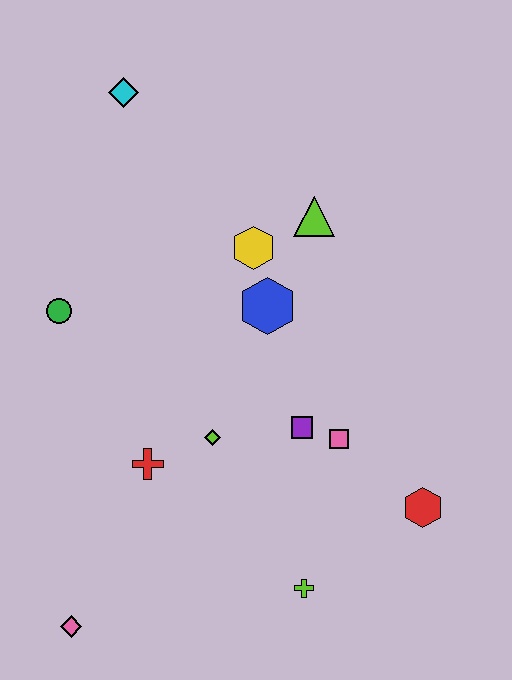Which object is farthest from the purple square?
The cyan diamond is farthest from the purple square.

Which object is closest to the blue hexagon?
The yellow hexagon is closest to the blue hexagon.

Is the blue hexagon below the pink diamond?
No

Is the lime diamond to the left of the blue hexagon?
Yes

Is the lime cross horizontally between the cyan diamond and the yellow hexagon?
No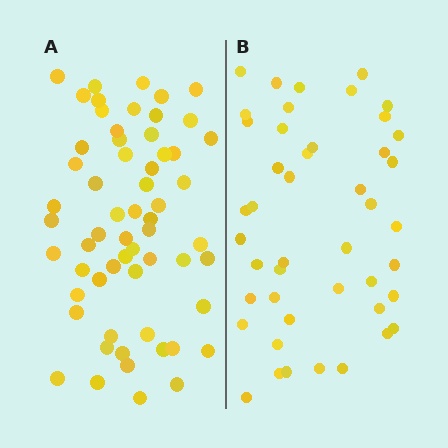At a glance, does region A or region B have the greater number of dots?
Region A (the left region) has more dots.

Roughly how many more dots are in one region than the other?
Region A has approximately 15 more dots than region B.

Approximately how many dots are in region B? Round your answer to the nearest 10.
About 40 dots. (The exact count is 45, which rounds to 40.)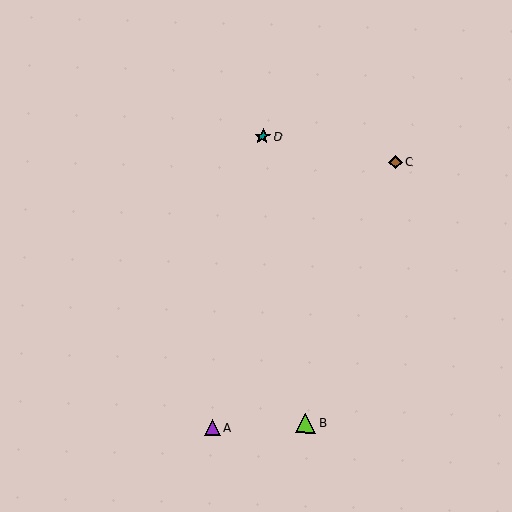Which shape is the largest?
The lime triangle (labeled B) is the largest.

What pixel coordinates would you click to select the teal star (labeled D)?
Click at (263, 137) to select the teal star D.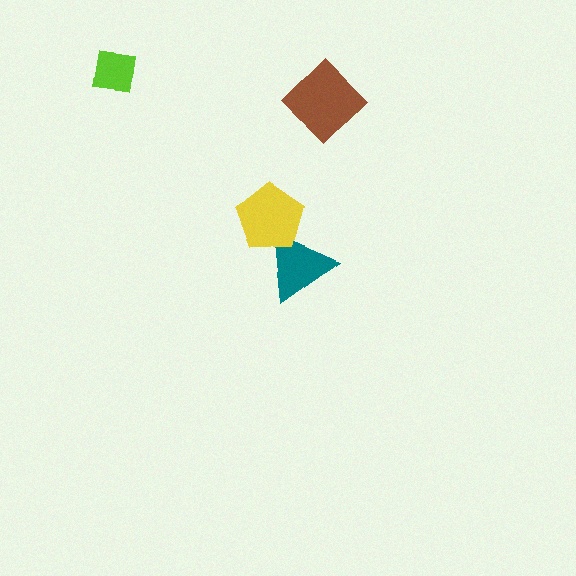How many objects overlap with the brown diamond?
0 objects overlap with the brown diamond.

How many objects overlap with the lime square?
0 objects overlap with the lime square.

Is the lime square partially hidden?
No, no other shape covers it.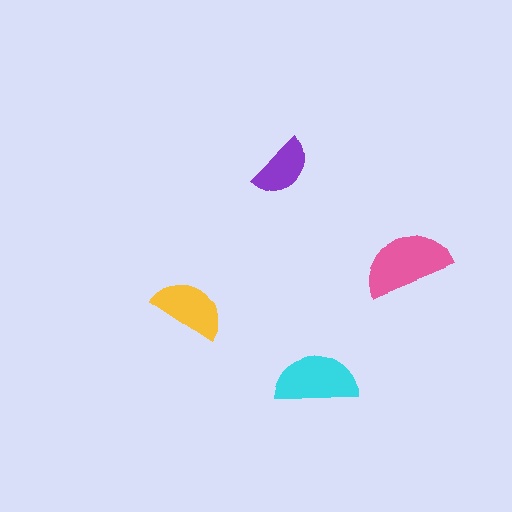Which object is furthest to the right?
The pink semicircle is rightmost.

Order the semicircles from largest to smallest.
the pink one, the cyan one, the yellow one, the purple one.